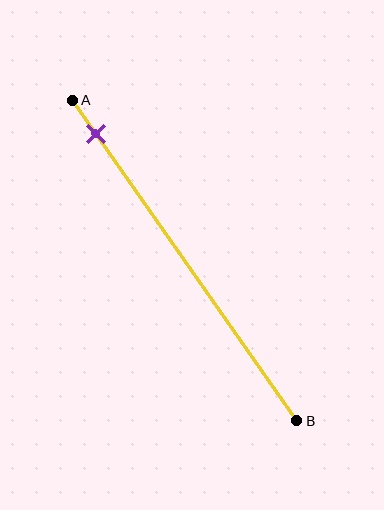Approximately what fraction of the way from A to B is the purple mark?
The purple mark is approximately 10% of the way from A to B.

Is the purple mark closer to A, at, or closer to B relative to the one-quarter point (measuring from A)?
The purple mark is closer to point A than the one-quarter point of segment AB.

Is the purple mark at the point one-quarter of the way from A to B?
No, the mark is at about 10% from A, not at the 25% one-quarter point.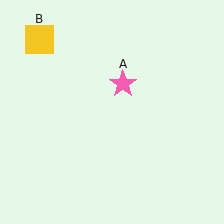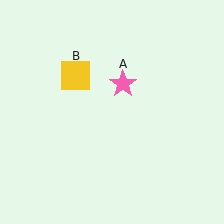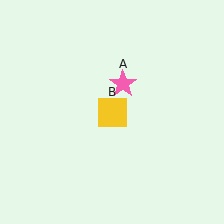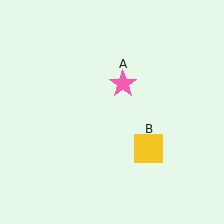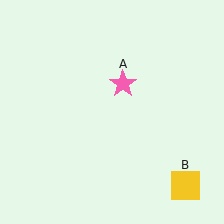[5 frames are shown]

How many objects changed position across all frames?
1 object changed position: yellow square (object B).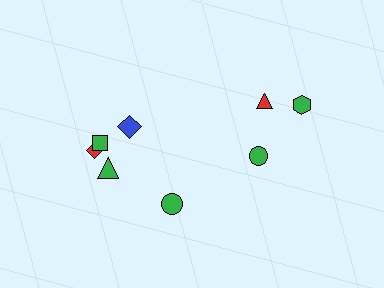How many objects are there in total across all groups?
There are 8 objects.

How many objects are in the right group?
There are 3 objects.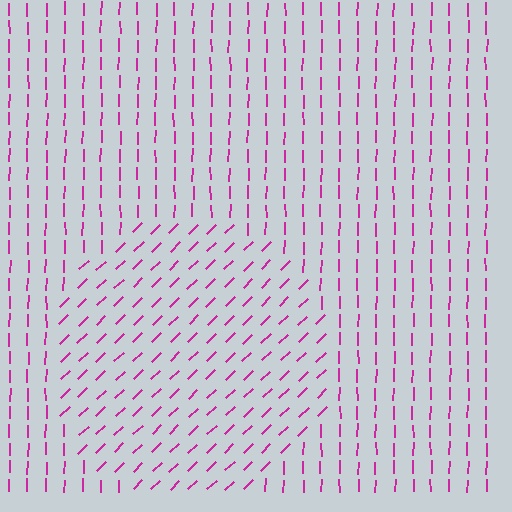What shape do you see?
I see a circle.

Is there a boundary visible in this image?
Yes, there is a texture boundary formed by a change in line orientation.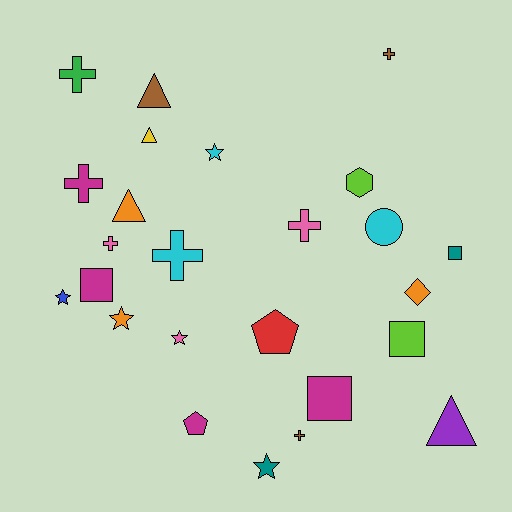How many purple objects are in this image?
There is 1 purple object.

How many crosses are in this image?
There are 7 crosses.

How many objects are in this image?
There are 25 objects.